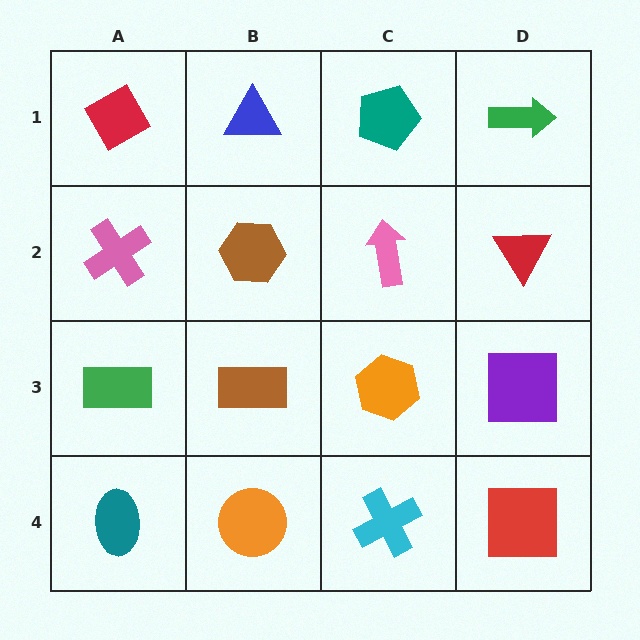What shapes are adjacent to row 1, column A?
A pink cross (row 2, column A), a blue triangle (row 1, column B).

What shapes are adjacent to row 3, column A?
A pink cross (row 2, column A), a teal ellipse (row 4, column A), a brown rectangle (row 3, column B).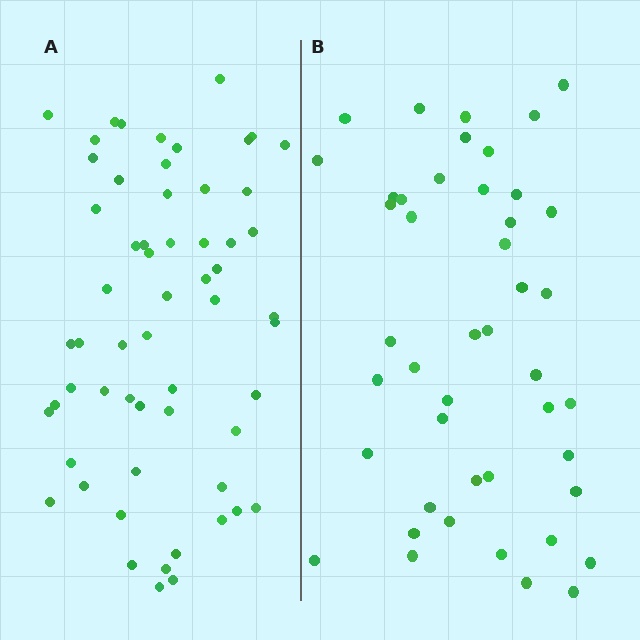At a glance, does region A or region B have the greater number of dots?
Region A (the left region) has more dots.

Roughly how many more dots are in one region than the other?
Region A has approximately 15 more dots than region B.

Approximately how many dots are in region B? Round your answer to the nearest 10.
About 40 dots. (The exact count is 45, which rounds to 40.)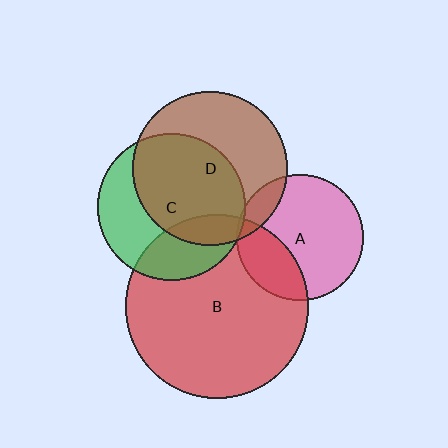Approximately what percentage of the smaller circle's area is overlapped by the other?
Approximately 10%.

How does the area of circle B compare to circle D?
Approximately 1.4 times.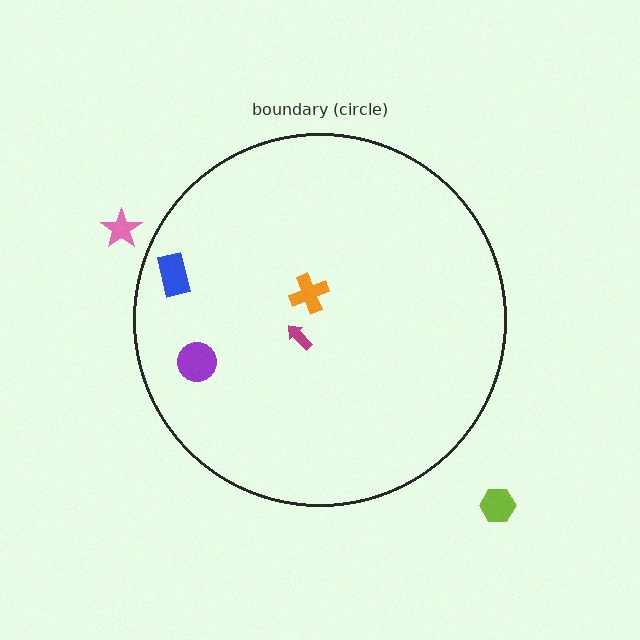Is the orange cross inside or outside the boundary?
Inside.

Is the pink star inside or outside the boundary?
Outside.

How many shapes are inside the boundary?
4 inside, 2 outside.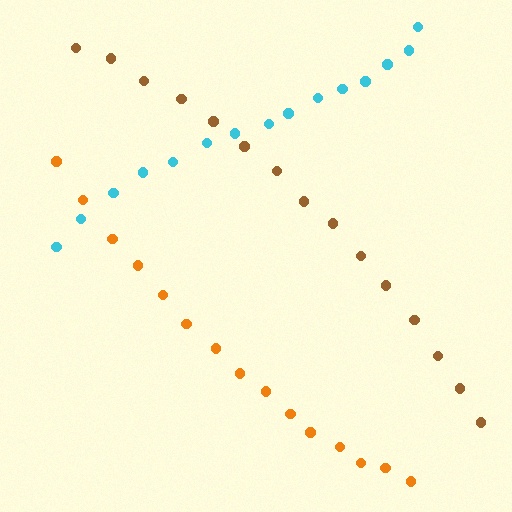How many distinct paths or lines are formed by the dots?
There are 3 distinct paths.